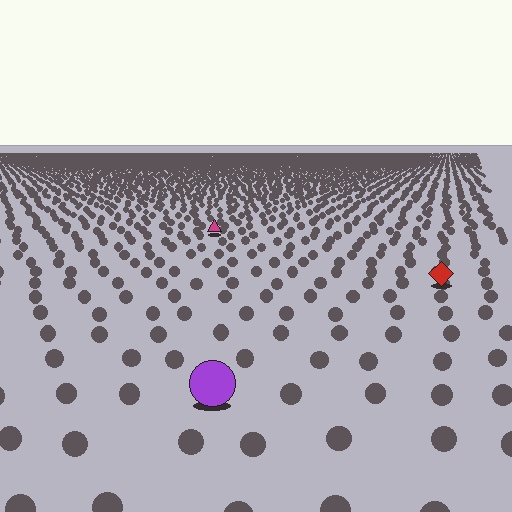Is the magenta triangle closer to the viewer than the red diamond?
No. The red diamond is closer — you can tell from the texture gradient: the ground texture is coarser near it.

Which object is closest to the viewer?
The purple circle is closest. The texture marks near it are larger and more spread out.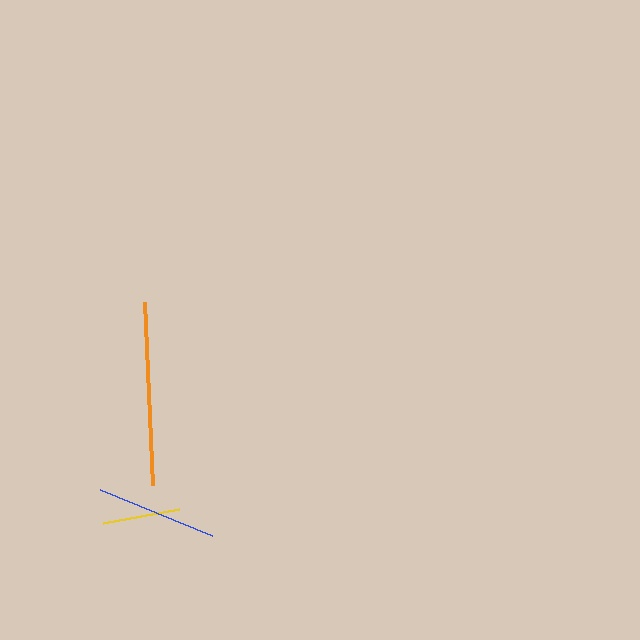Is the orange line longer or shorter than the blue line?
The orange line is longer than the blue line.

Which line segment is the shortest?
The yellow line is the shortest at approximately 77 pixels.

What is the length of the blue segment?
The blue segment is approximately 121 pixels long.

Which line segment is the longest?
The orange line is the longest at approximately 183 pixels.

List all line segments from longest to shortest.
From longest to shortest: orange, blue, yellow.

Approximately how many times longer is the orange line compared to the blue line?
The orange line is approximately 1.5 times the length of the blue line.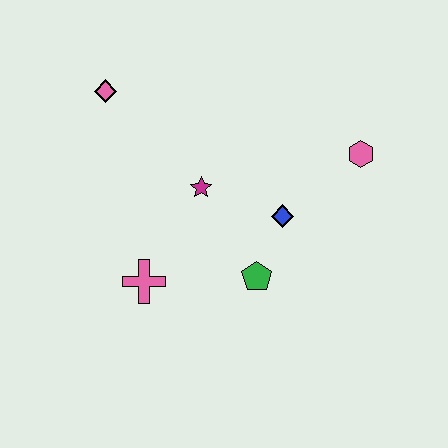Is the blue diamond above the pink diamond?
No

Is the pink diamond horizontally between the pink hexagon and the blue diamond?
No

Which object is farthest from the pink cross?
The pink hexagon is farthest from the pink cross.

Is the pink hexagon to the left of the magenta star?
No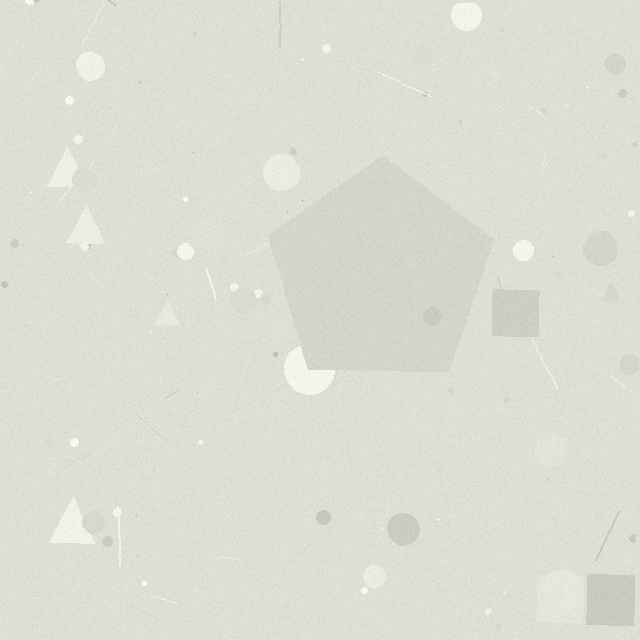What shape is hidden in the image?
A pentagon is hidden in the image.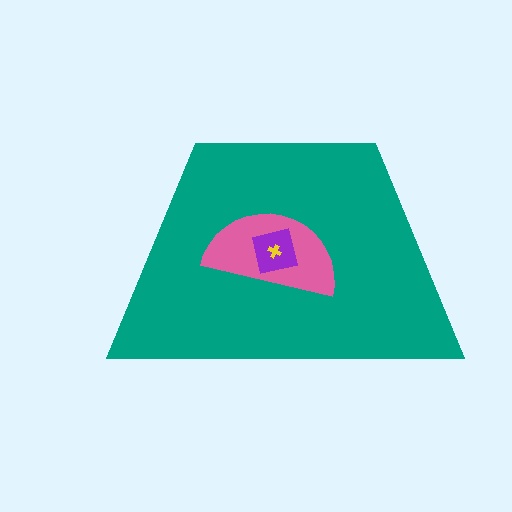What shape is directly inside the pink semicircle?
The purple square.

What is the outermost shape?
The teal trapezoid.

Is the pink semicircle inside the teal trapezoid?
Yes.